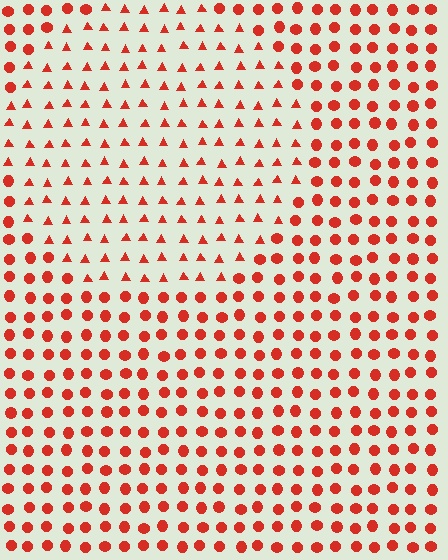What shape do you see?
I see a circle.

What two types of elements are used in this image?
The image uses triangles inside the circle region and circles outside it.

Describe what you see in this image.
The image is filled with small red elements arranged in a uniform grid. A circle-shaped region contains triangles, while the surrounding area contains circles. The boundary is defined purely by the change in element shape.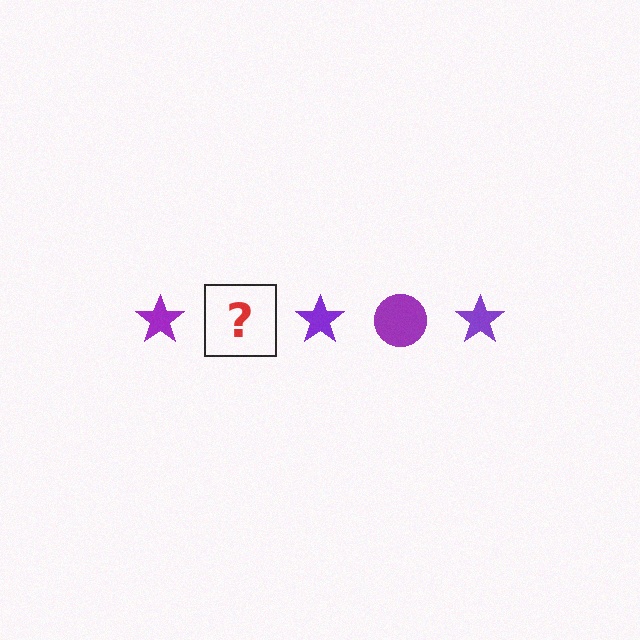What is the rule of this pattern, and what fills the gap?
The rule is that the pattern cycles through star, circle shapes in purple. The gap should be filled with a purple circle.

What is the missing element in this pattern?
The missing element is a purple circle.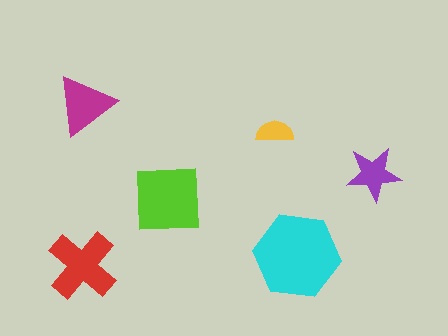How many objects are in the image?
There are 6 objects in the image.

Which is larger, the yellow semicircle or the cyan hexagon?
The cyan hexagon.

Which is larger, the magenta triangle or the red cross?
The red cross.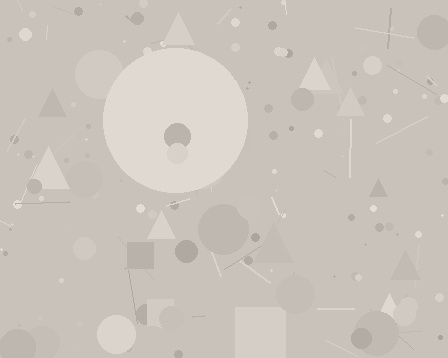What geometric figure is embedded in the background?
A circle is embedded in the background.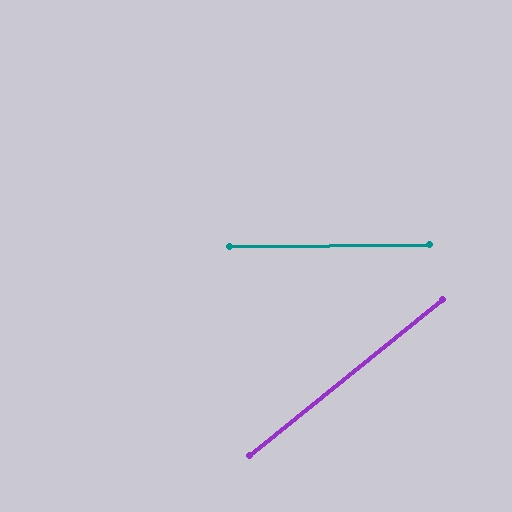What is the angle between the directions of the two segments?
Approximately 38 degrees.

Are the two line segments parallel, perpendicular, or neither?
Neither parallel nor perpendicular — they differ by about 38°.